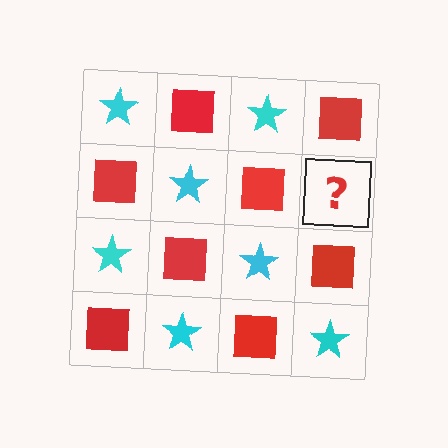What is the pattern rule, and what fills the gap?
The rule is that it alternates cyan star and red square in a checkerboard pattern. The gap should be filled with a cyan star.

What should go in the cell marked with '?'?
The missing cell should contain a cyan star.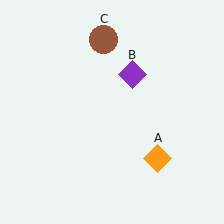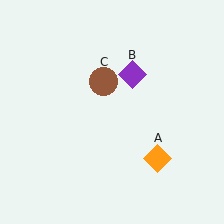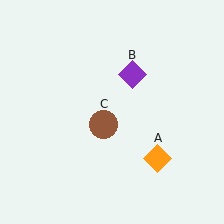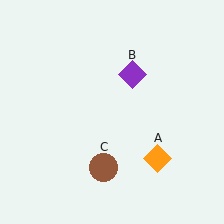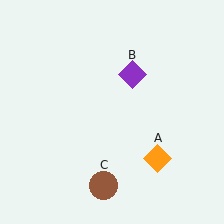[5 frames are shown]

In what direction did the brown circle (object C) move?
The brown circle (object C) moved down.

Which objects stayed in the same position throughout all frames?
Orange diamond (object A) and purple diamond (object B) remained stationary.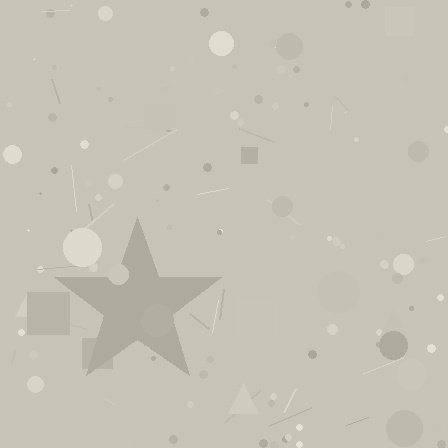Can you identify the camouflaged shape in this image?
The camouflaged shape is a star.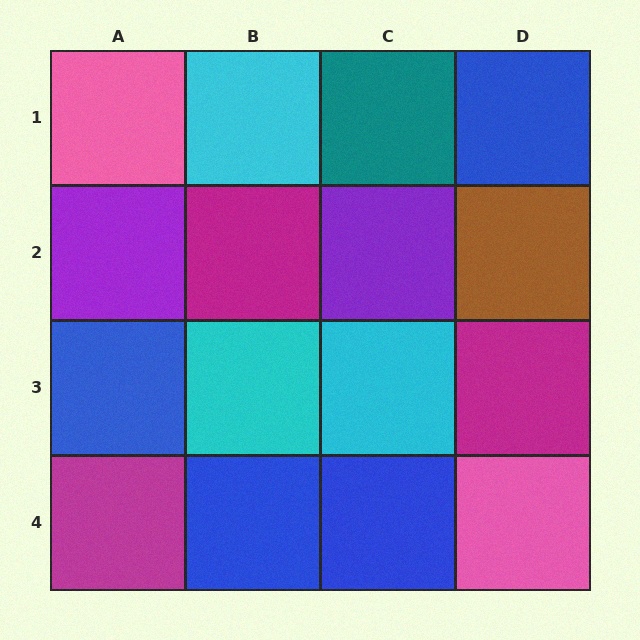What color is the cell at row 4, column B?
Blue.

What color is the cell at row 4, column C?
Blue.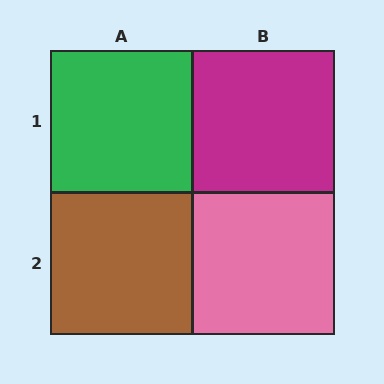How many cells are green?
1 cell is green.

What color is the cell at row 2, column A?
Brown.